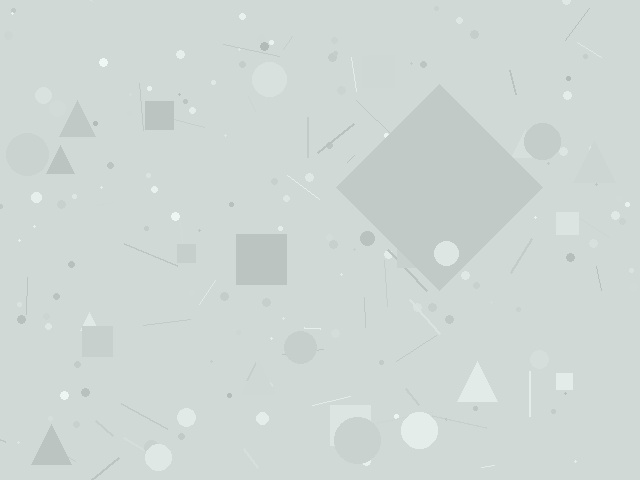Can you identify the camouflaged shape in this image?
The camouflaged shape is a diamond.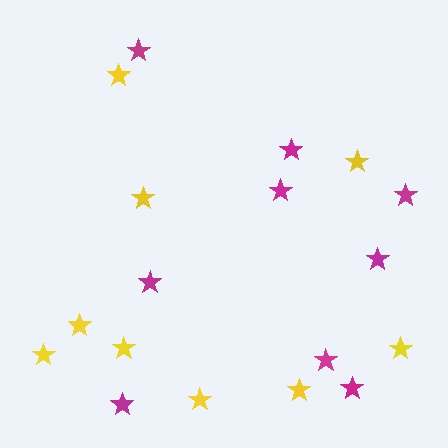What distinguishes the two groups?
There are 2 groups: one group of magenta stars (9) and one group of yellow stars (9).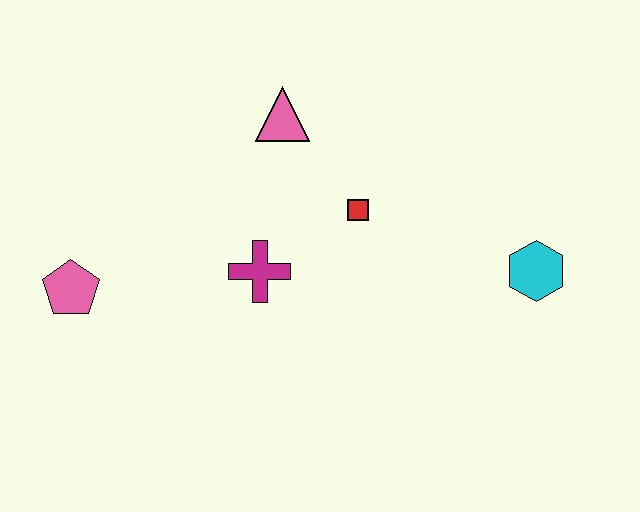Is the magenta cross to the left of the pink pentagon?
No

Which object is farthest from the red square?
The pink pentagon is farthest from the red square.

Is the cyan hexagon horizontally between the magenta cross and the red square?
No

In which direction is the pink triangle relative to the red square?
The pink triangle is above the red square.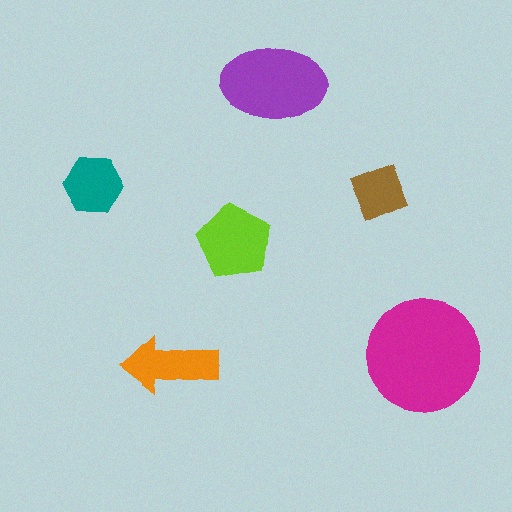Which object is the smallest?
The brown diamond.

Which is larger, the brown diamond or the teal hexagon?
The teal hexagon.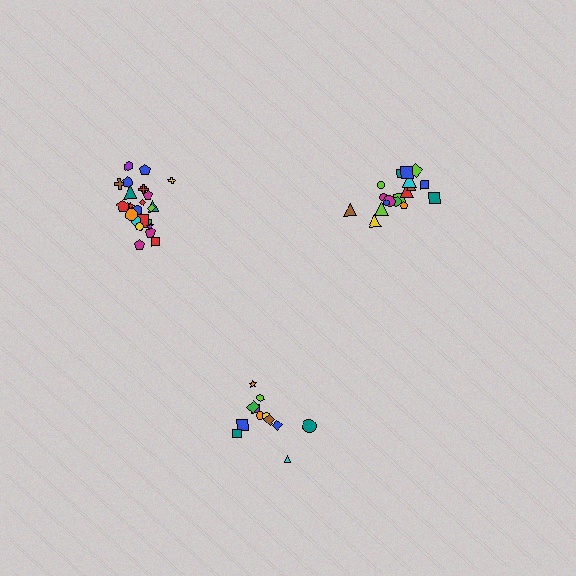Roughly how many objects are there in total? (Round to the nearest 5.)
Roughly 55 objects in total.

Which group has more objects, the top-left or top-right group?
The top-left group.